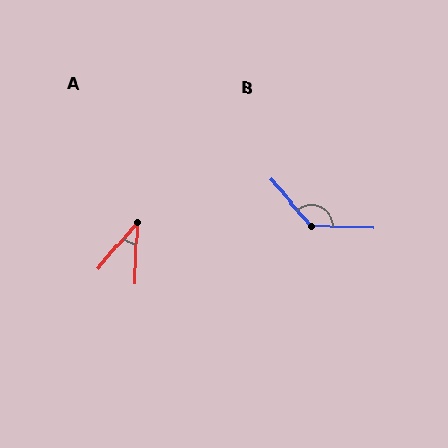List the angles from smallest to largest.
A (37°), B (132°).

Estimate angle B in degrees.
Approximately 132 degrees.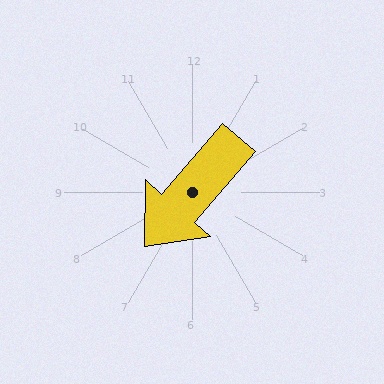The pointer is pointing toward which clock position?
Roughly 7 o'clock.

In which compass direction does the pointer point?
Southwest.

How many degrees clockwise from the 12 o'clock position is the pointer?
Approximately 221 degrees.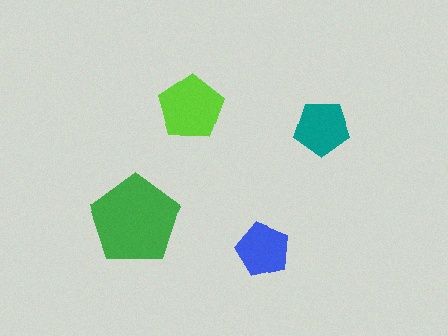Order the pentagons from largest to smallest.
the green one, the lime one, the teal one, the blue one.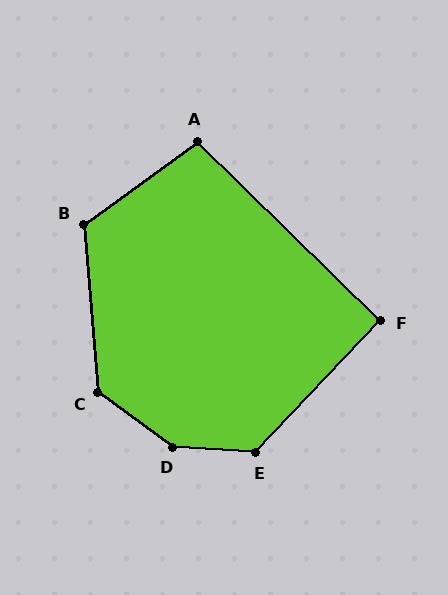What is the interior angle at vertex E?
Approximately 130 degrees (obtuse).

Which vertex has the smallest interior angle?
F, at approximately 91 degrees.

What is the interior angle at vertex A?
Approximately 100 degrees (obtuse).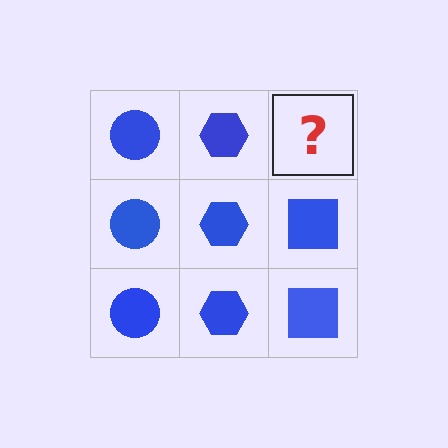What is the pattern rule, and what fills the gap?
The rule is that each column has a consistent shape. The gap should be filled with a blue square.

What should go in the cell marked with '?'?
The missing cell should contain a blue square.